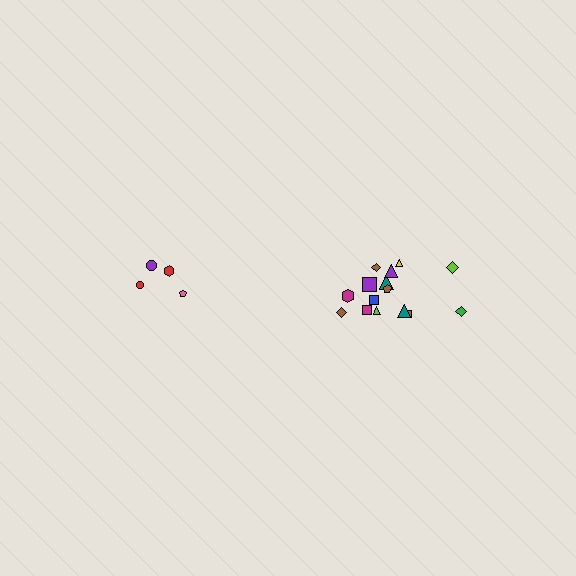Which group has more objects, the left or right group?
The right group.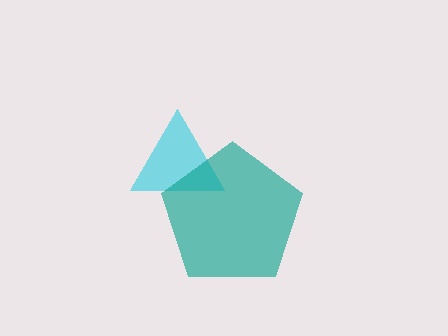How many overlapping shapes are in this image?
There are 2 overlapping shapes in the image.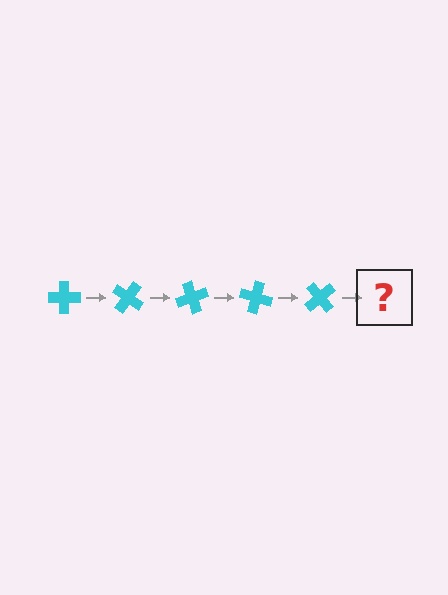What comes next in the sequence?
The next element should be a cyan cross rotated 175 degrees.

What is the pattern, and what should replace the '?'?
The pattern is that the cross rotates 35 degrees each step. The '?' should be a cyan cross rotated 175 degrees.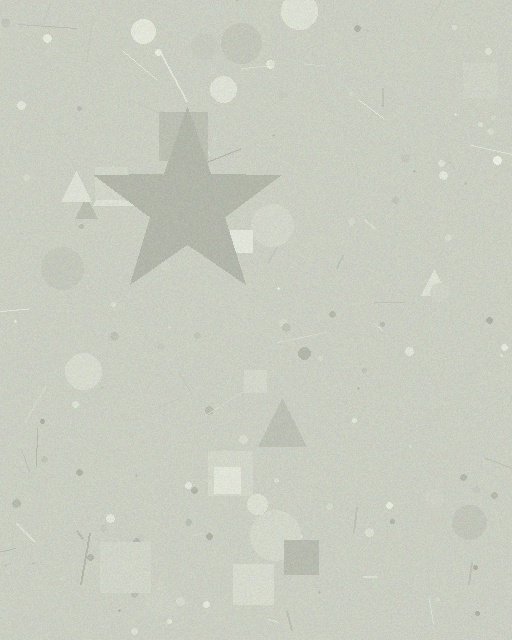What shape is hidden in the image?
A star is hidden in the image.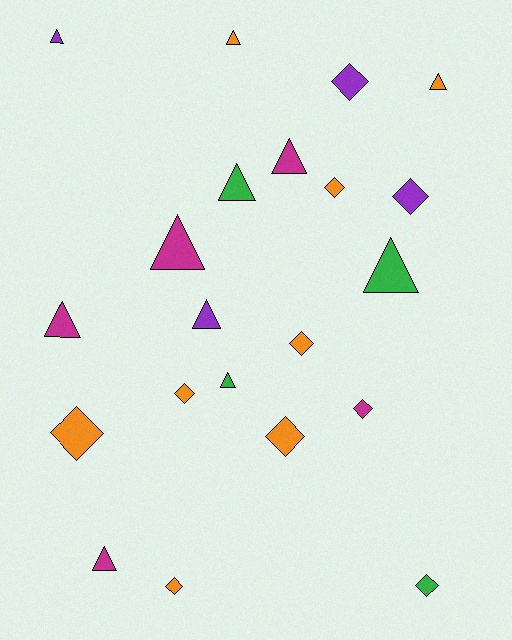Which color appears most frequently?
Orange, with 8 objects.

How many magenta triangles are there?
There are 4 magenta triangles.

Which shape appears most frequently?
Triangle, with 11 objects.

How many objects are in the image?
There are 21 objects.